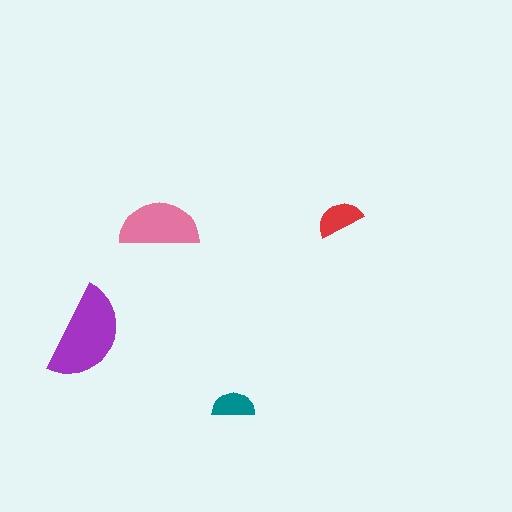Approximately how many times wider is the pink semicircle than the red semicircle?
About 1.5 times wider.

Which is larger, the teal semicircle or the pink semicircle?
The pink one.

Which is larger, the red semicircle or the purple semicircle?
The purple one.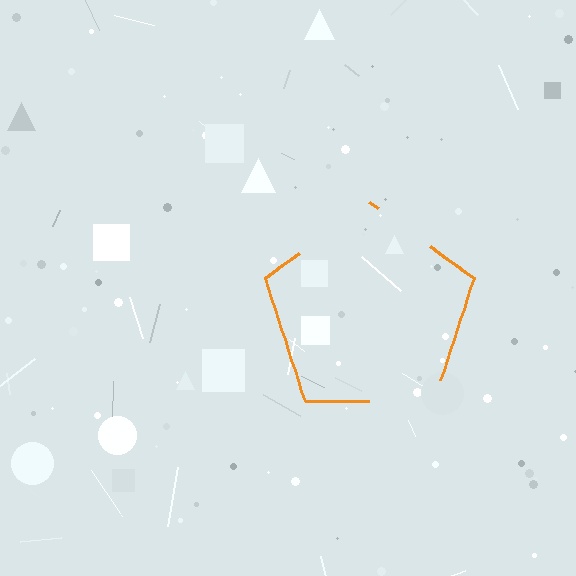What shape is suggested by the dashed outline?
The dashed outline suggests a pentagon.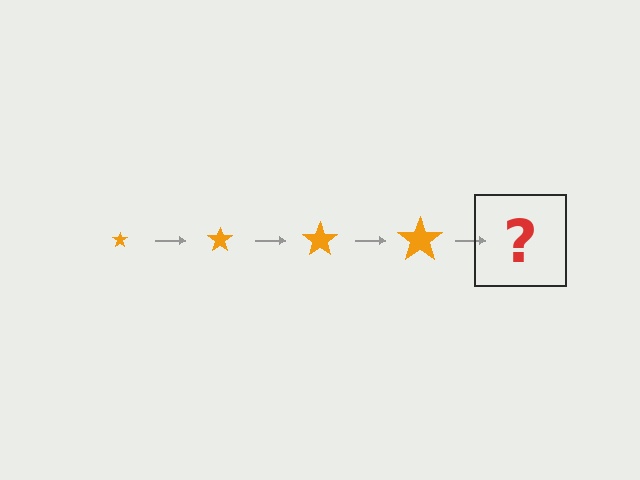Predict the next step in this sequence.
The next step is an orange star, larger than the previous one.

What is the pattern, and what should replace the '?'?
The pattern is that the star gets progressively larger each step. The '?' should be an orange star, larger than the previous one.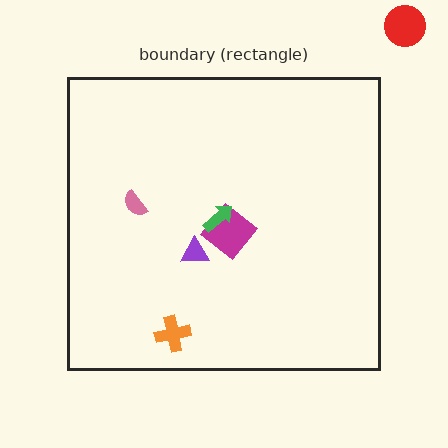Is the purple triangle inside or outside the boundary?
Inside.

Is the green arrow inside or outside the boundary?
Inside.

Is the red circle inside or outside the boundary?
Outside.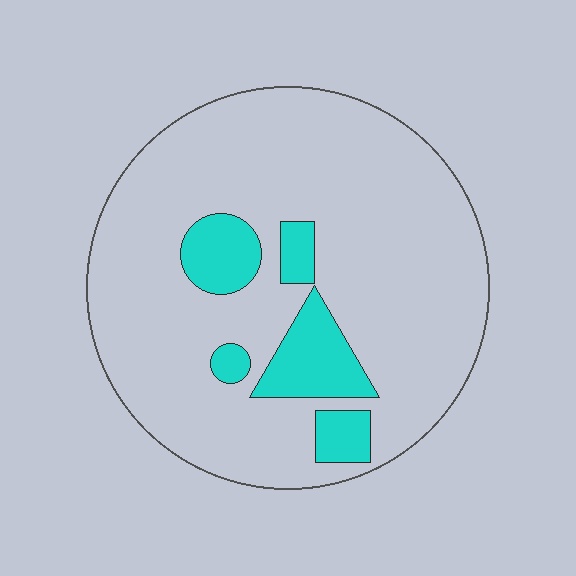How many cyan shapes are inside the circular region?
5.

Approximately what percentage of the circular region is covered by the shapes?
Approximately 15%.